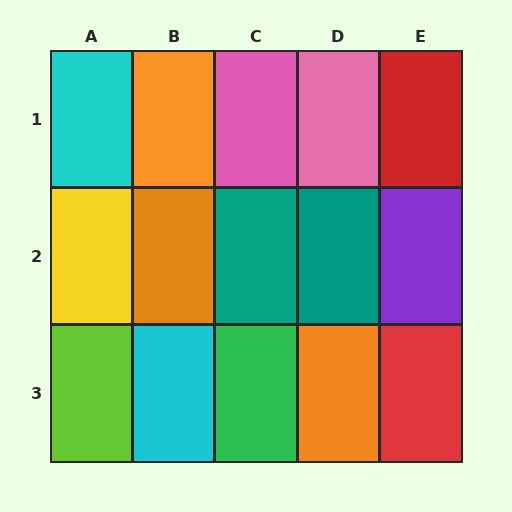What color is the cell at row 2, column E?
Purple.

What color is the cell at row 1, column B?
Orange.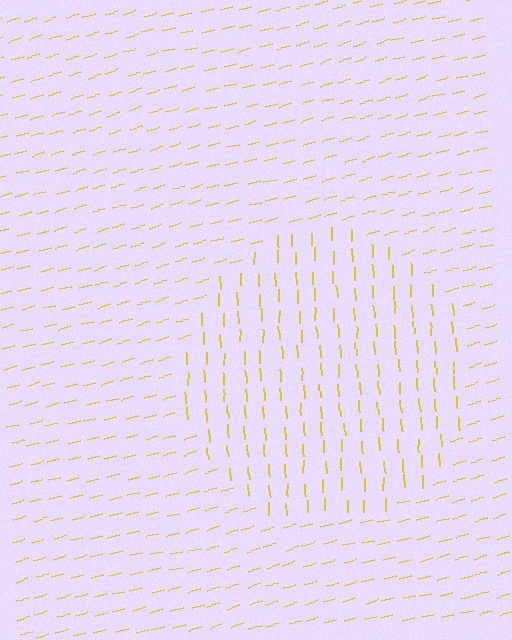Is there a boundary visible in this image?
Yes, there is a texture boundary formed by a change in line orientation.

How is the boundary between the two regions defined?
The boundary is defined purely by a change in line orientation (approximately 77 degrees difference). All lines are the same color and thickness.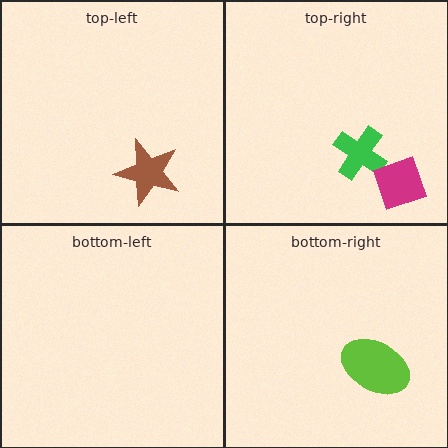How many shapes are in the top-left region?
1.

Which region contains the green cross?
The top-right region.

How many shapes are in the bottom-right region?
1.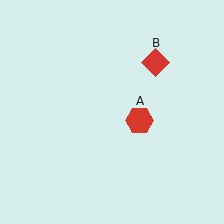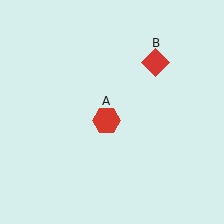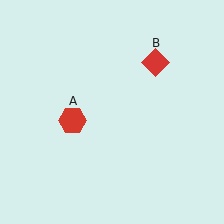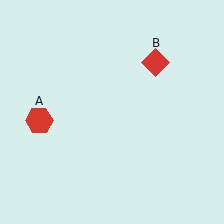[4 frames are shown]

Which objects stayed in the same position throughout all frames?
Red diamond (object B) remained stationary.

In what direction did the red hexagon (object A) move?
The red hexagon (object A) moved left.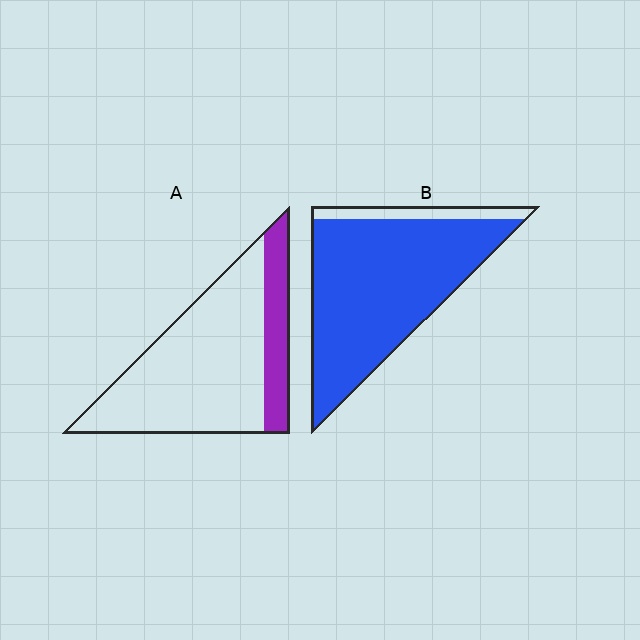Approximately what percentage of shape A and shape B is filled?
A is approximately 20% and B is approximately 90%.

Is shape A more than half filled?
No.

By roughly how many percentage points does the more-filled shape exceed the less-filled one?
By roughly 65 percentage points (B over A).